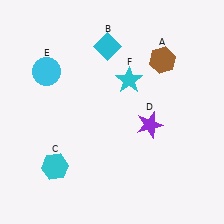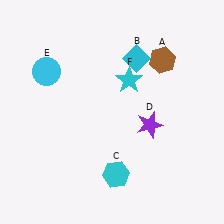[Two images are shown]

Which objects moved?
The objects that moved are: the cyan diamond (B), the cyan hexagon (C).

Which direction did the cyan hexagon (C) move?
The cyan hexagon (C) moved right.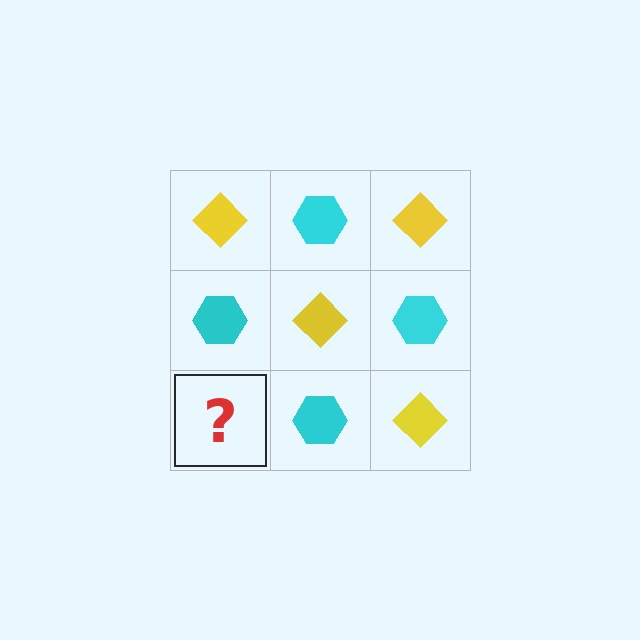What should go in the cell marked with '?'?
The missing cell should contain a yellow diamond.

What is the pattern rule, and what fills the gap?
The rule is that it alternates yellow diamond and cyan hexagon in a checkerboard pattern. The gap should be filled with a yellow diamond.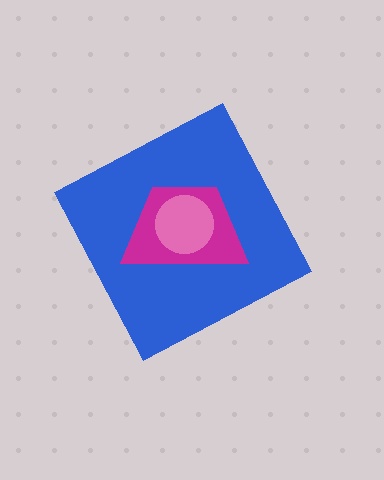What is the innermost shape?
The pink circle.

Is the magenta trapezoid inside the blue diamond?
Yes.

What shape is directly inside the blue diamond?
The magenta trapezoid.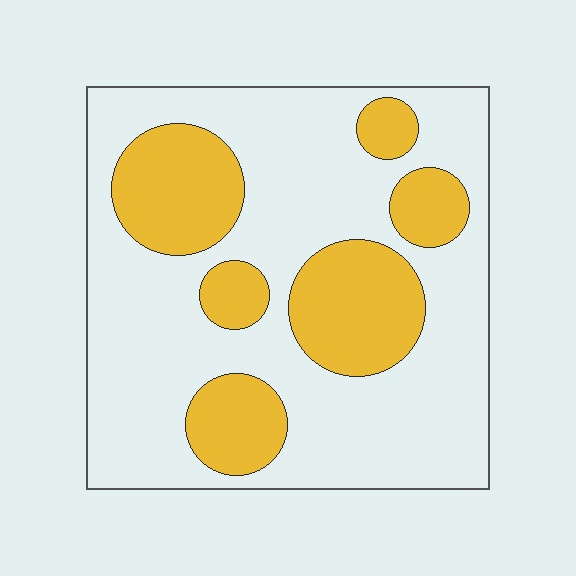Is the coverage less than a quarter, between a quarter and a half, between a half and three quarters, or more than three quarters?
Between a quarter and a half.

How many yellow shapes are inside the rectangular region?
6.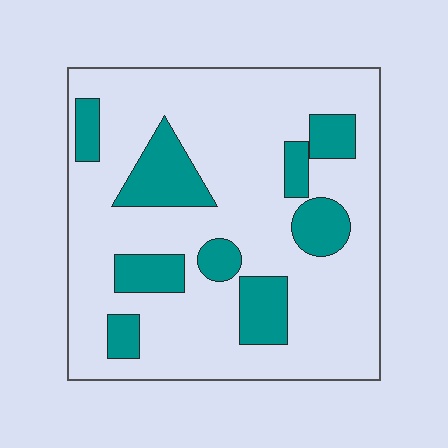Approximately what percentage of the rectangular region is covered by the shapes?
Approximately 20%.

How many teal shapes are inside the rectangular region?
9.